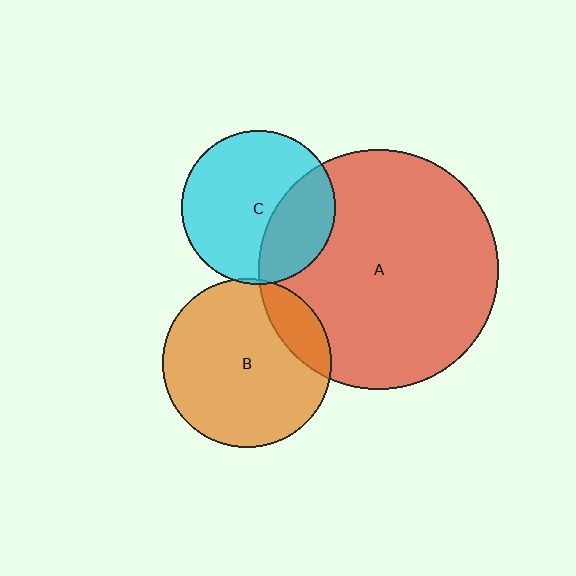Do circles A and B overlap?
Yes.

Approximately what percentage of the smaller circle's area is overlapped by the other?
Approximately 15%.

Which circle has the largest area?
Circle A (red).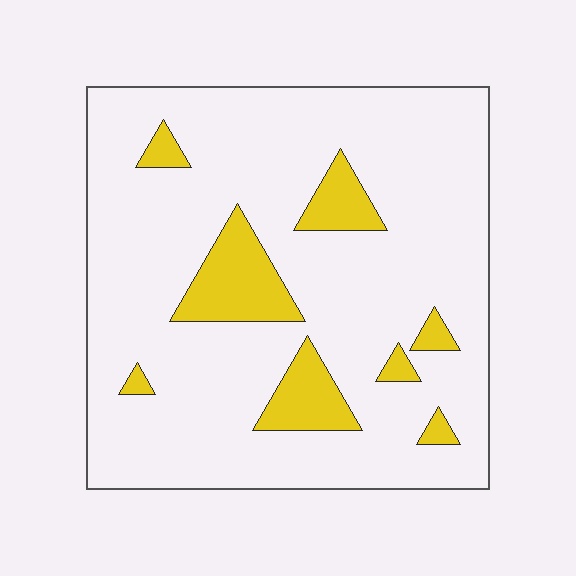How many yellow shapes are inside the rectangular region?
8.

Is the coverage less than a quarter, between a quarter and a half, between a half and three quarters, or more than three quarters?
Less than a quarter.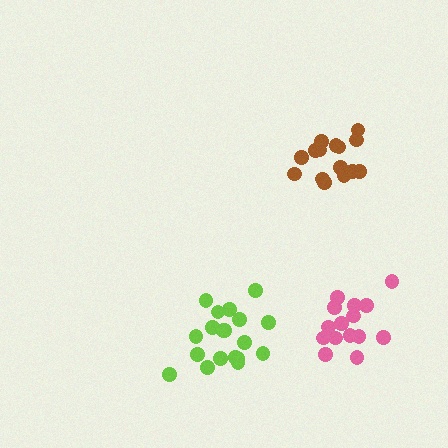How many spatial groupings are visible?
There are 3 spatial groupings.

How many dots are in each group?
Group 1: 19 dots, Group 2: 15 dots, Group 3: 15 dots (49 total).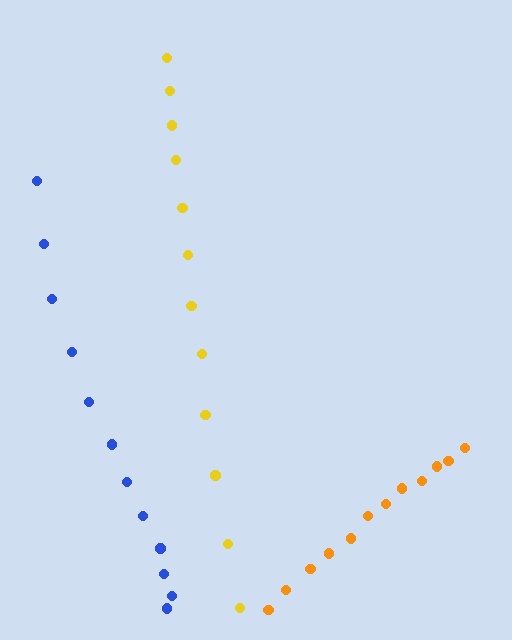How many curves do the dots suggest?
There are 3 distinct paths.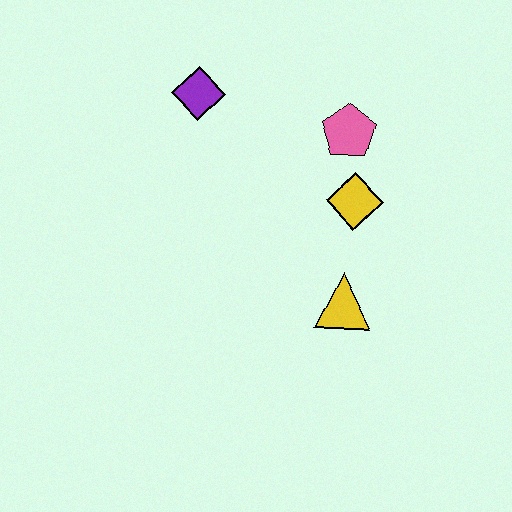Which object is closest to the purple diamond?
The pink pentagon is closest to the purple diamond.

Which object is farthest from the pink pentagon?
The yellow triangle is farthest from the pink pentagon.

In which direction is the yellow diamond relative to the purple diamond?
The yellow diamond is to the right of the purple diamond.